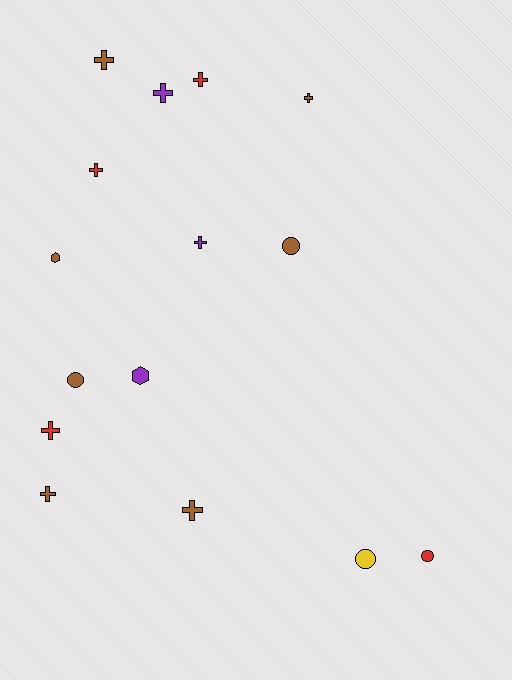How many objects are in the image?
There are 15 objects.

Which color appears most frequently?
Brown, with 7 objects.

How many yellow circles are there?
There is 1 yellow circle.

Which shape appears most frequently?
Cross, with 9 objects.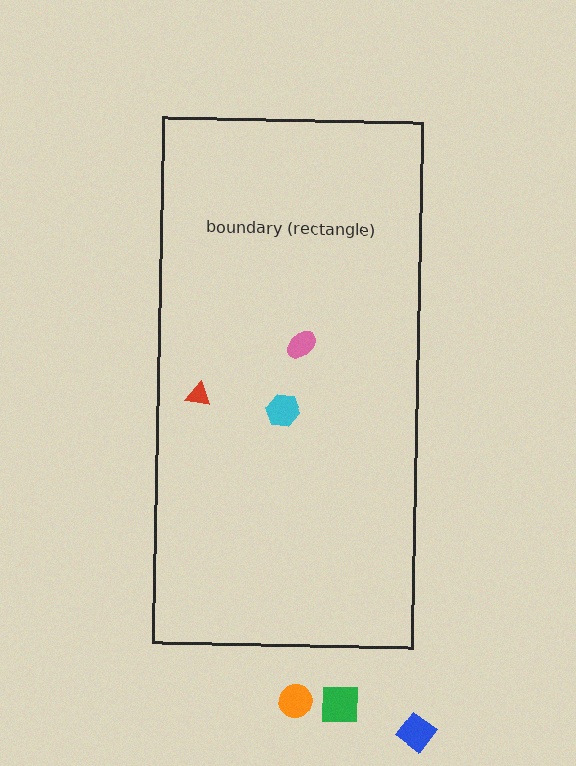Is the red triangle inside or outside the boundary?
Inside.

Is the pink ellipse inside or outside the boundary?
Inside.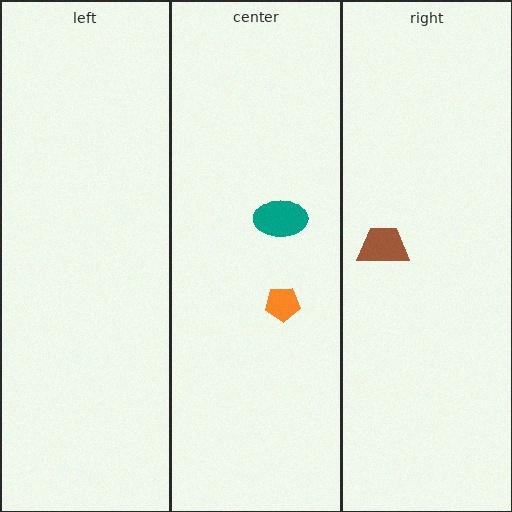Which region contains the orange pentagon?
The center region.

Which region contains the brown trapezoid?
The right region.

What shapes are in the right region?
The brown trapezoid.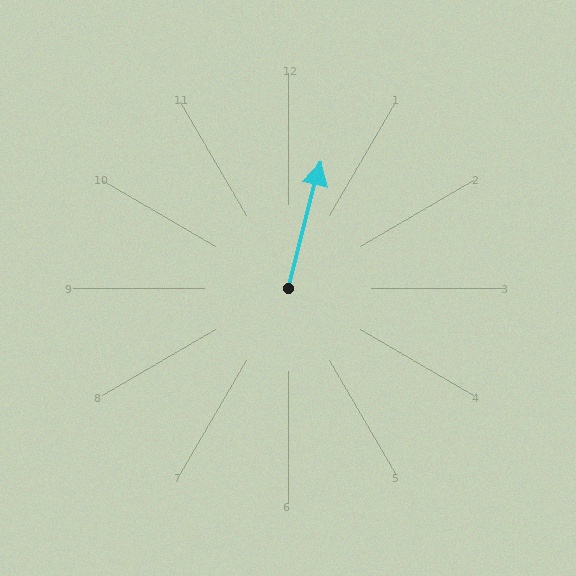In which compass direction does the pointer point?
North.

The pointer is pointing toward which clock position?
Roughly 12 o'clock.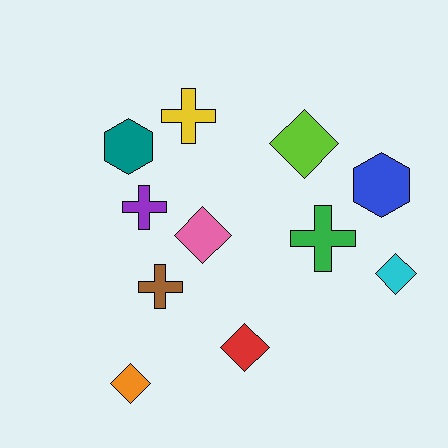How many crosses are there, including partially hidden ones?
There are 4 crosses.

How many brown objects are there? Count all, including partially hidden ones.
There is 1 brown object.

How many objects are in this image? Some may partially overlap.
There are 11 objects.